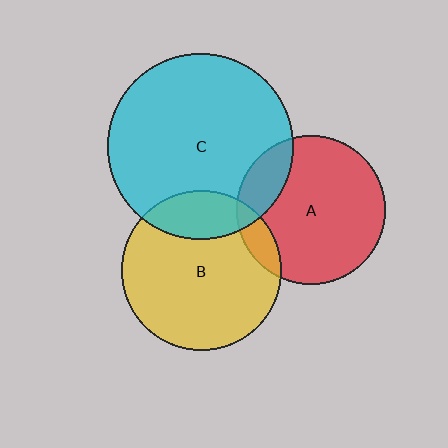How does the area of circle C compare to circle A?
Approximately 1.6 times.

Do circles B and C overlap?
Yes.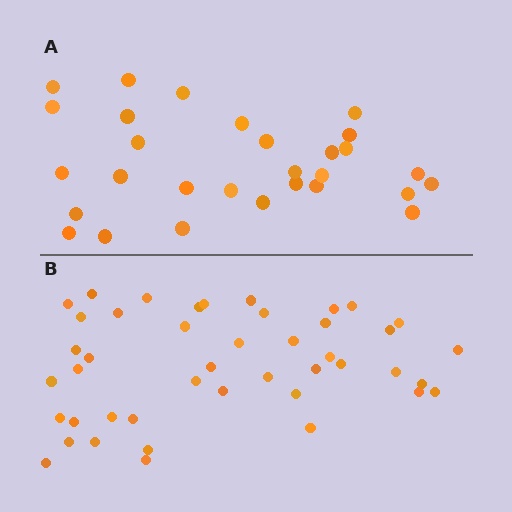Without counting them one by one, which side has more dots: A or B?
Region B (the bottom region) has more dots.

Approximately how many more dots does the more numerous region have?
Region B has approximately 15 more dots than region A.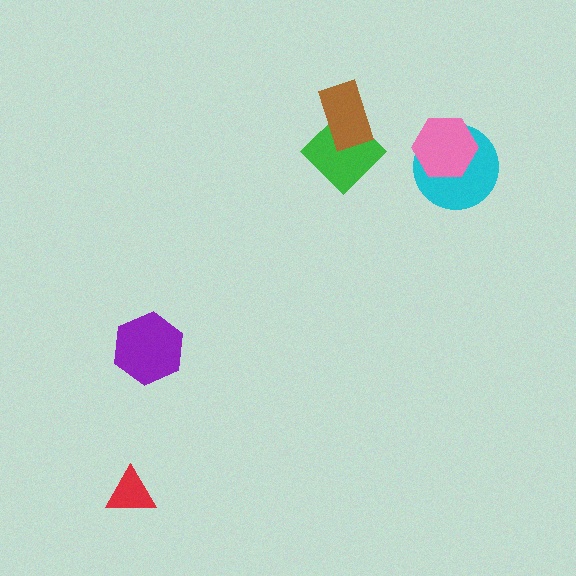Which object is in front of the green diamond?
The brown rectangle is in front of the green diamond.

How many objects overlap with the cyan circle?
1 object overlaps with the cyan circle.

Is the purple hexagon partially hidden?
No, no other shape covers it.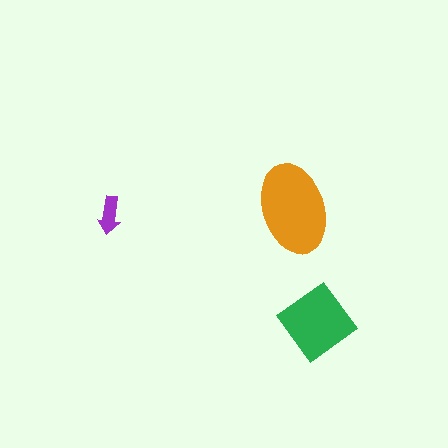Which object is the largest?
The orange ellipse.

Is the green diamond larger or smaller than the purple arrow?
Larger.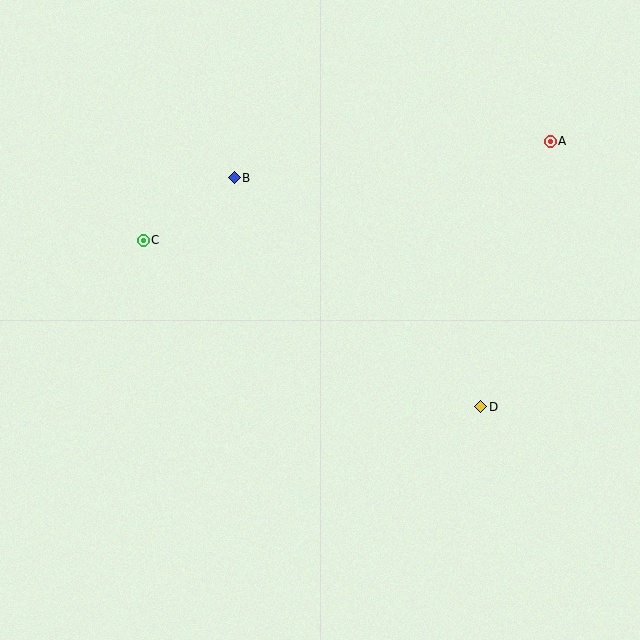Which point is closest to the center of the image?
Point B at (234, 178) is closest to the center.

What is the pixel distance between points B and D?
The distance between B and D is 336 pixels.